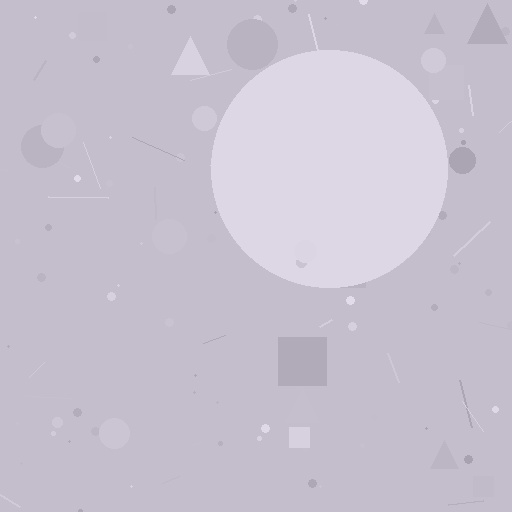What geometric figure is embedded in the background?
A circle is embedded in the background.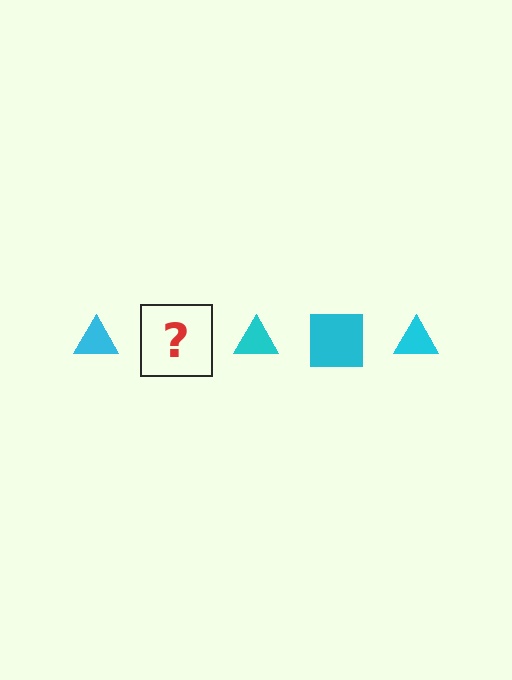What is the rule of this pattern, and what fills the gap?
The rule is that the pattern cycles through triangle, square shapes in cyan. The gap should be filled with a cyan square.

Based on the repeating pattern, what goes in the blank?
The blank should be a cyan square.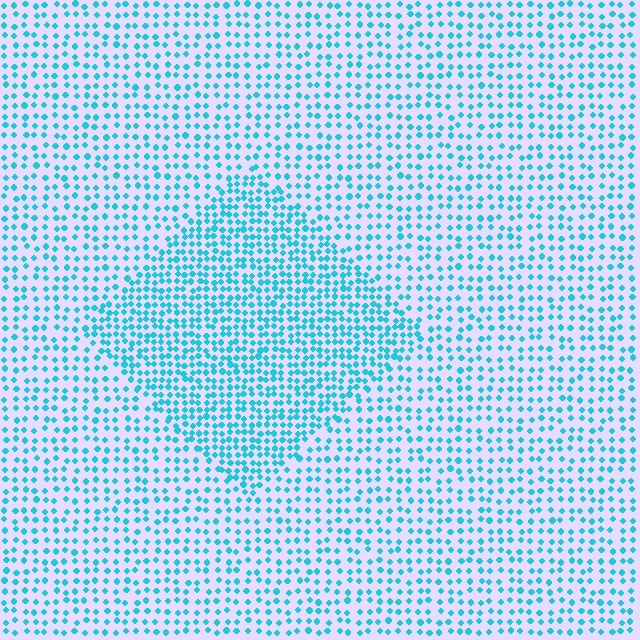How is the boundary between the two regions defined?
The boundary is defined by a change in element density (approximately 1.8x ratio). All elements are the same color, size, and shape.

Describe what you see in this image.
The image contains small cyan elements arranged at two different densities. A diamond-shaped region is visible where the elements are more densely packed than the surrounding area.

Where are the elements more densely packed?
The elements are more densely packed inside the diamond boundary.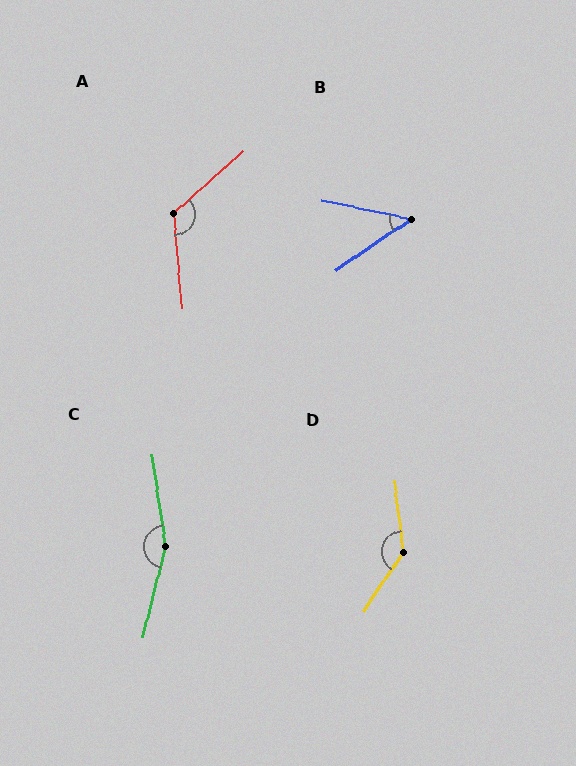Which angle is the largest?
C, at approximately 158 degrees.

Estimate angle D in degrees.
Approximately 139 degrees.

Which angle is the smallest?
B, at approximately 46 degrees.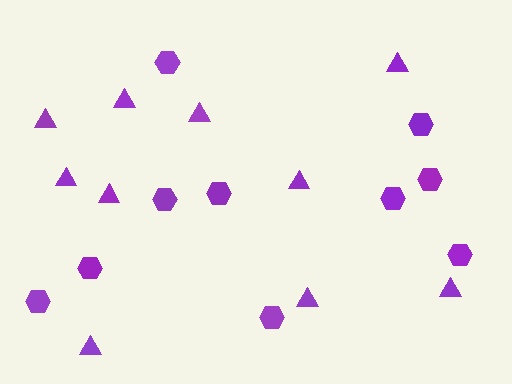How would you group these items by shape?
There are 2 groups: one group of hexagons (10) and one group of triangles (10).